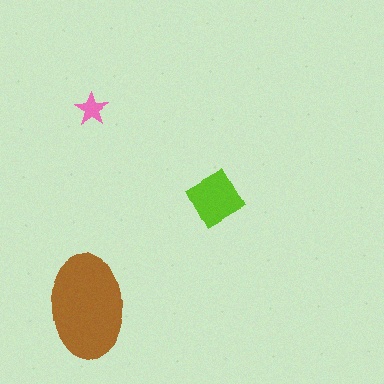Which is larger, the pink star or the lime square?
The lime square.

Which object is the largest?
The brown ellipse.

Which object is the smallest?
The pink star.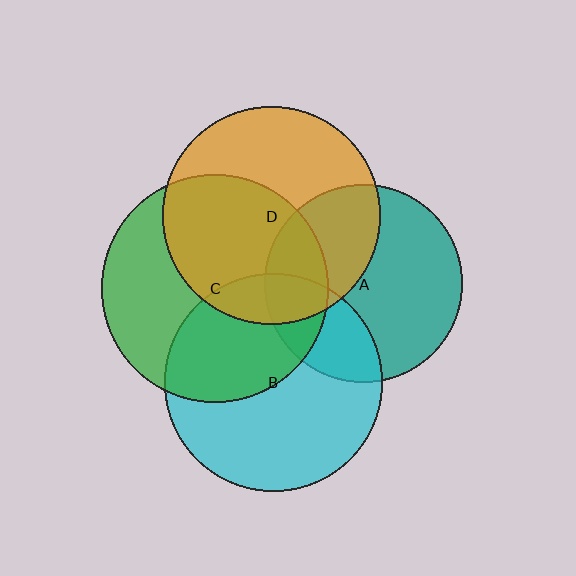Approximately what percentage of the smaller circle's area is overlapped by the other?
Approximately 15%.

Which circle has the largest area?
Circle C (green).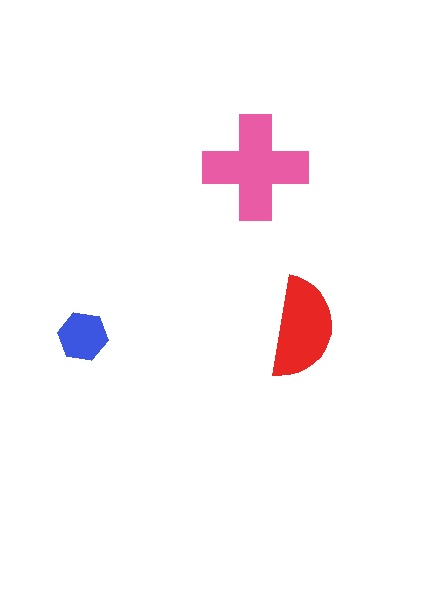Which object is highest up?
The pink cross is topmost.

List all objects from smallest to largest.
The blue hexagon, the red semicircle, the pink cross.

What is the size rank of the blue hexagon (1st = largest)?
3rd.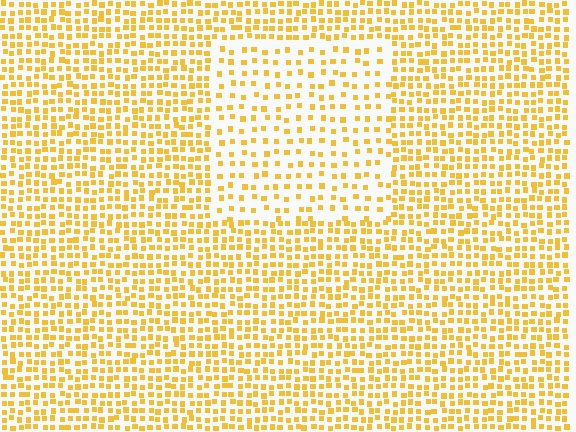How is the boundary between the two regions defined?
The boundary is defined by a change in element density (approximately 1.9x ratio). All elements are the same color, size, and shape.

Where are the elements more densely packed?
The elements are more densely packed outside the rectangle boundary.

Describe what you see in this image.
The image contains small yellow elements arranged at two different densities. A rectangle-shaped region is visible where the elements are less densely packed than the surrounding area.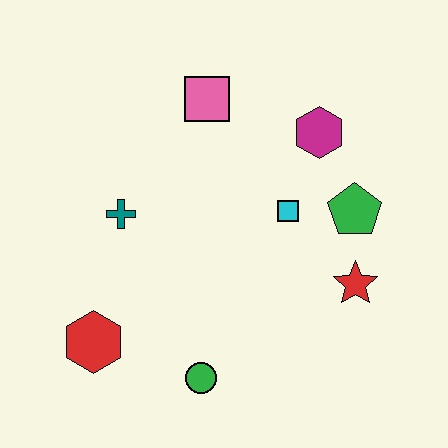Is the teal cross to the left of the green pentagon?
Yes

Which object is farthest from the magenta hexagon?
The red hexagon is farthest from the magenta hexagon.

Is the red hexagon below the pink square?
Yes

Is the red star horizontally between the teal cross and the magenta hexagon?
No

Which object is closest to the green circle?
The red hexagon is closest to the green circle.